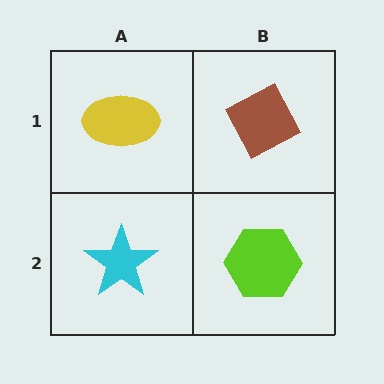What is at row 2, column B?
A lime hexagon.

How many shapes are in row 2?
2 shapes.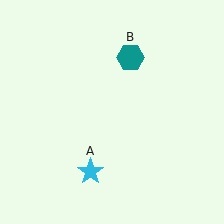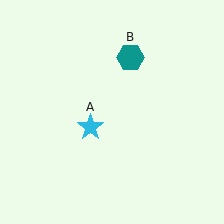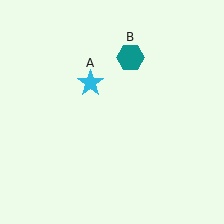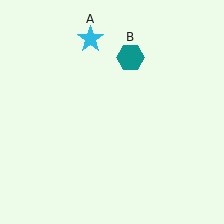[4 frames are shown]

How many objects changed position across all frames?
1 object changed position: cyan star (object A).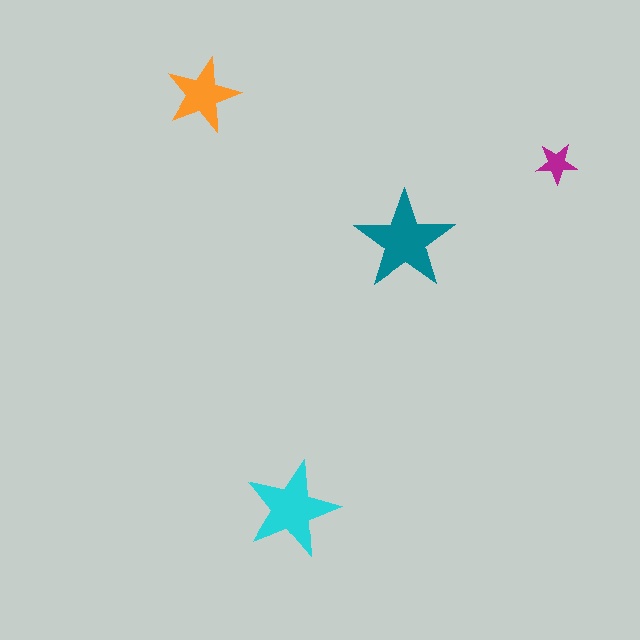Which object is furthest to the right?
The magenta star is rightmost.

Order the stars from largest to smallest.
the teal one, the cyan one, the orange one, the magenta one.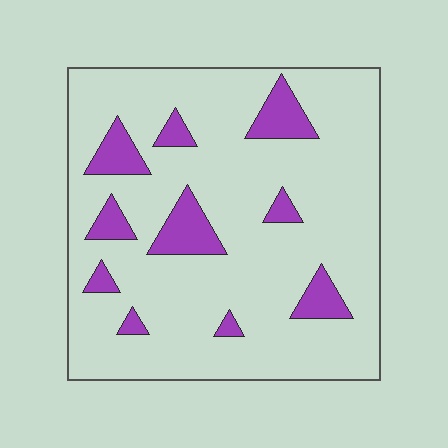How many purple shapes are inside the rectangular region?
10.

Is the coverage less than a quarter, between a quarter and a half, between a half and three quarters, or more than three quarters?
Less than a quarter.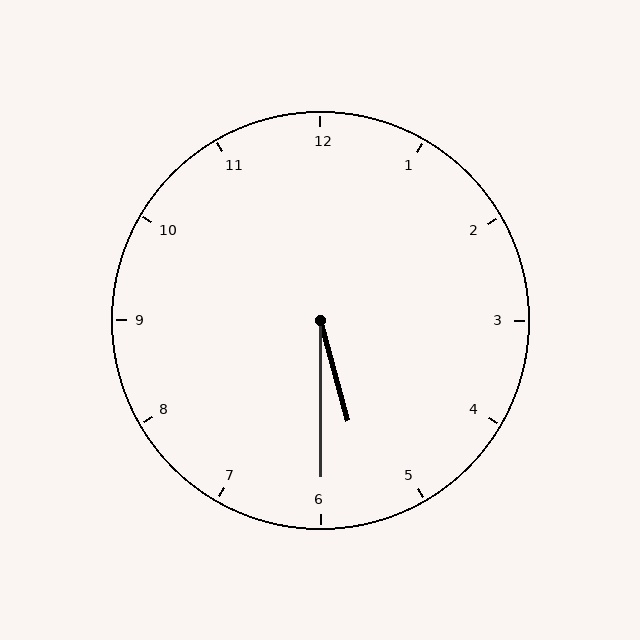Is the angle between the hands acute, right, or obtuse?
It is acute.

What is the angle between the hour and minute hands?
Approximately 15 degrees.